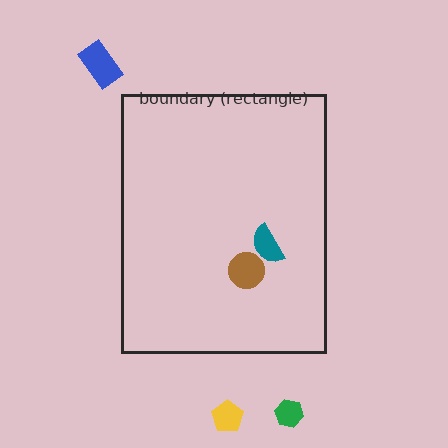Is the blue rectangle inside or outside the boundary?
Outside.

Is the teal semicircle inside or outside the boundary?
Inside.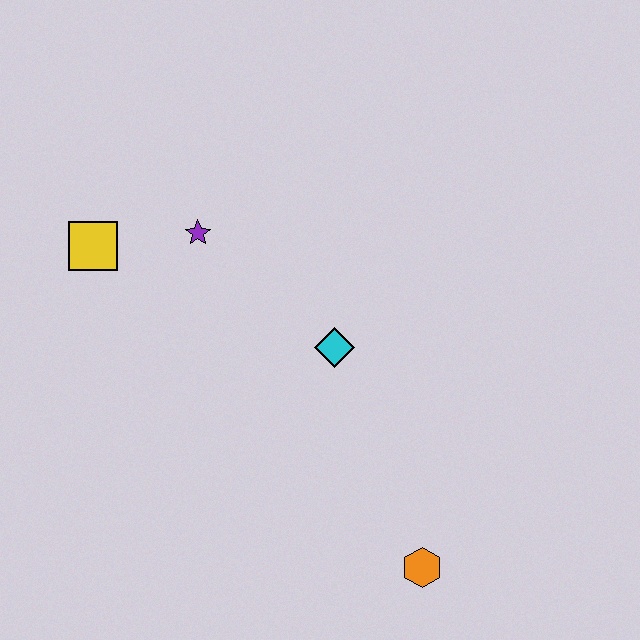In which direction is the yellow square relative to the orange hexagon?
The yellow square is to the left of the orange hexagon.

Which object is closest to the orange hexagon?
The cyan diamond is closest to the orange hexagon.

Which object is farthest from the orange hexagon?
The yellow square is farthest from the orange hexagon.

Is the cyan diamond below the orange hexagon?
No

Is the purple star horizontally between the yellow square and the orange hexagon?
Yes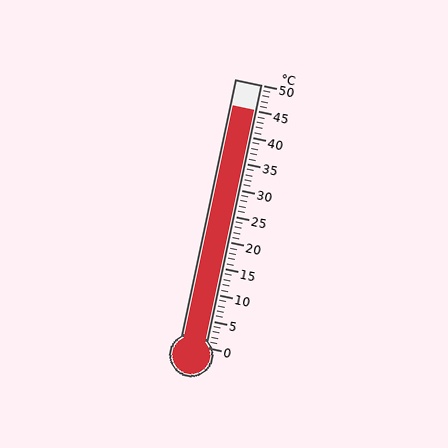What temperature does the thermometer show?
The thermometer shows approximately 45°C.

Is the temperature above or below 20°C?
The temperature is above 20°C.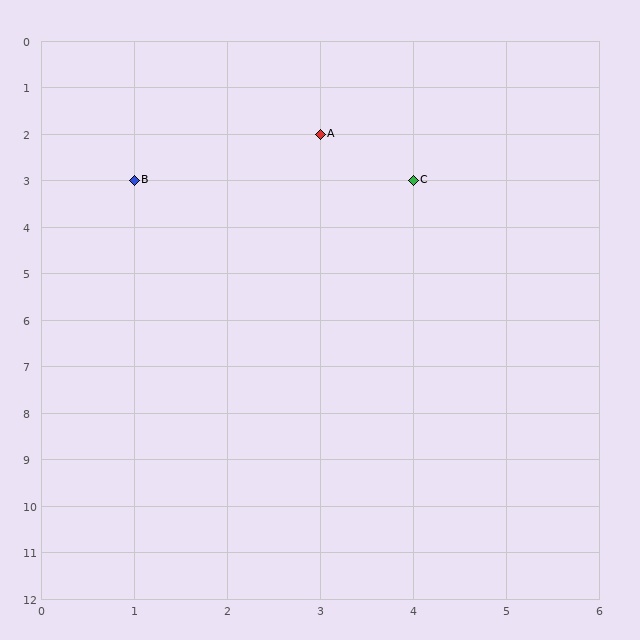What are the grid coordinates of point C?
Point C is at grid coordinates (4, 3).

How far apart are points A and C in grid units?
Points A and C are 1 column and 1 row apart (about 1.4 grid units diagonally).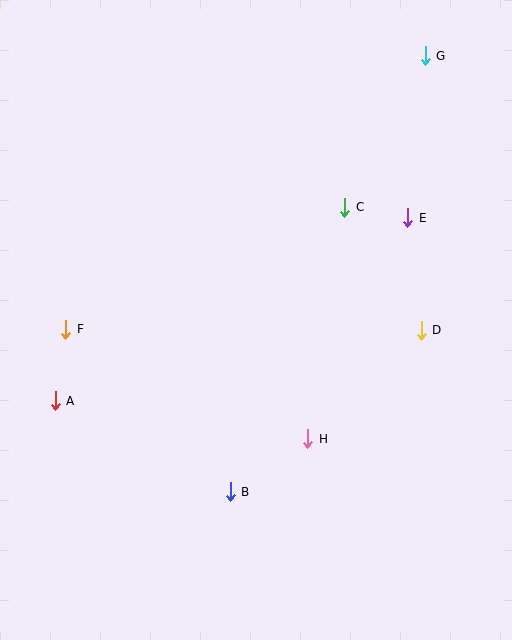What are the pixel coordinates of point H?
Point H is at (308, 439).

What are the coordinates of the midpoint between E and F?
The midpoint between E and F is at (237, 273).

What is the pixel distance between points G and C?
The distance between G and C is 171 pixels.